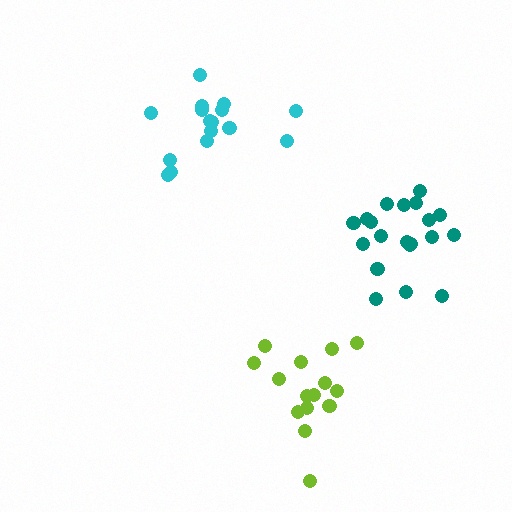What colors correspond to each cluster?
The clusters are colored: cyan, teal, lime.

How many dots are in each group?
Group 1: 17 dots, Group 2: 20 dots, Group 3: 15 dots (52 total).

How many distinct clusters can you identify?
There are 3 distinct clusters.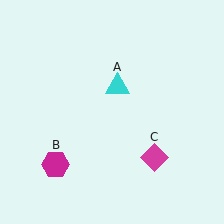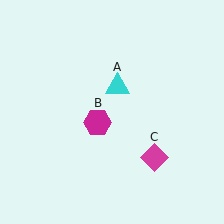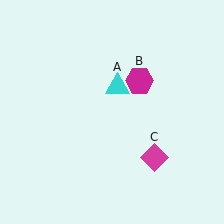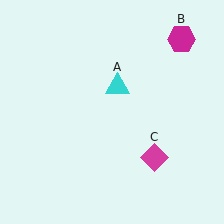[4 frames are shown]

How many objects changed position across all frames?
1 object changed position: magenta hexagon (object B).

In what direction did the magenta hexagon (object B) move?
The magenta hexagon (object B) moved up and to the right.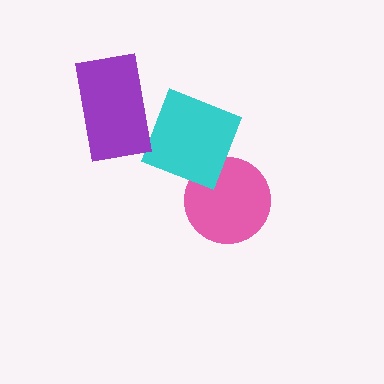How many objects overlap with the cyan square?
1 object overlaps with the cyan square.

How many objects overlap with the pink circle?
1 object overlaps with the pink circle.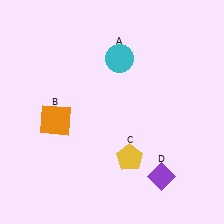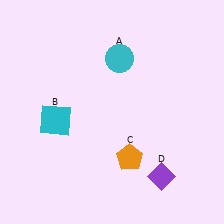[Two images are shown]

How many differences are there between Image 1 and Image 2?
There are 2 differences between the two images.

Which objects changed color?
B changed from orange to cyan. C changed from yellow to orange.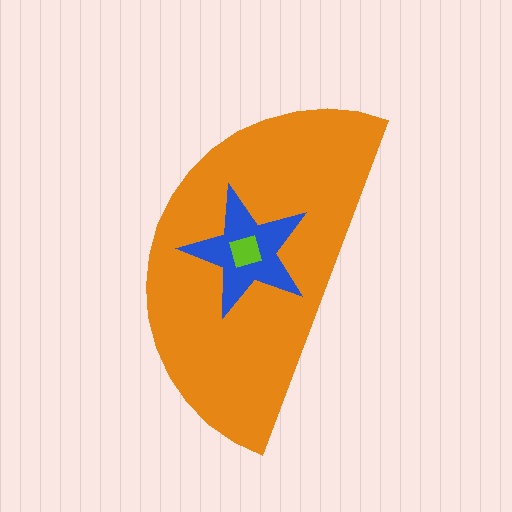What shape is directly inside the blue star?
The lime square.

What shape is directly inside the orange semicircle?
The blue star.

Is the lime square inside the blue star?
Yes.